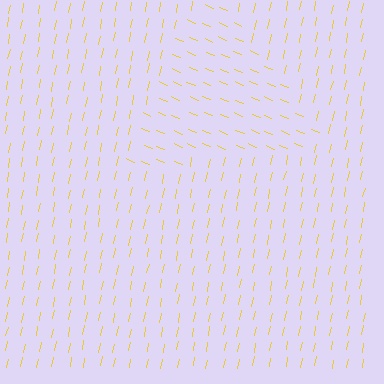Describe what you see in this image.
The image is filled with small yellow line segments. A triangle region in the image has lines oriented differently from the surrounding lines, creating a visible texture boundary.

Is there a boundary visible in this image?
Yes, there is a texture boundary formed by a change in line orientation.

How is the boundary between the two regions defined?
The boundary is defined purely by a change in line orientation (approximately 79 degrees difference). All lines are the same color and thickness.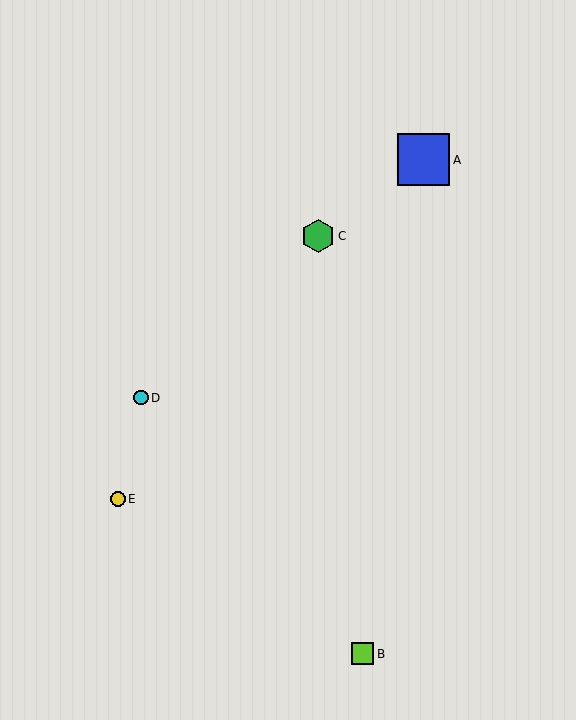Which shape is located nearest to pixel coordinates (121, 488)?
The yellow circle (labeled E) at (118, 499) is nearest to that location.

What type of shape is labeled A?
Shape A is a blue square.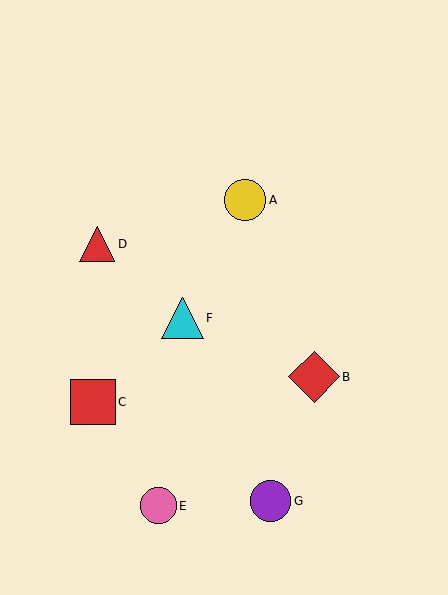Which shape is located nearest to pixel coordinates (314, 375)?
The red diamond (labeled B) at (314, 377) is nearest to that location.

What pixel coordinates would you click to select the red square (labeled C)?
Click at (93, 402) to select the red square C.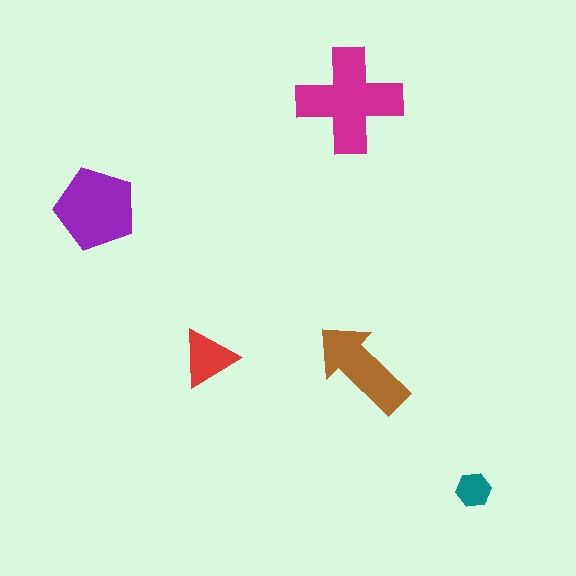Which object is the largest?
The magenta cross.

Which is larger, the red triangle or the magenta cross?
The magenta cross.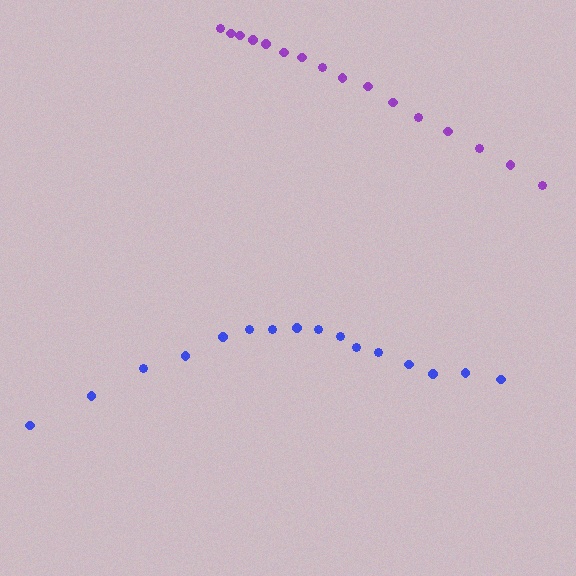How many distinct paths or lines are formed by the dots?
There are 2 distinct paths.